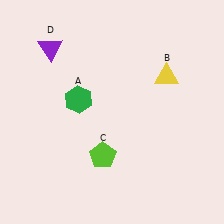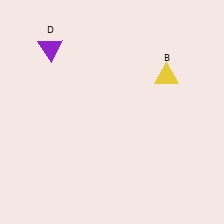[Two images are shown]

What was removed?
The lime pentagon (C), the green hexagon (A) were removed in Image 2.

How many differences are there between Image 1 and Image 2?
There are 2 differences between the two images.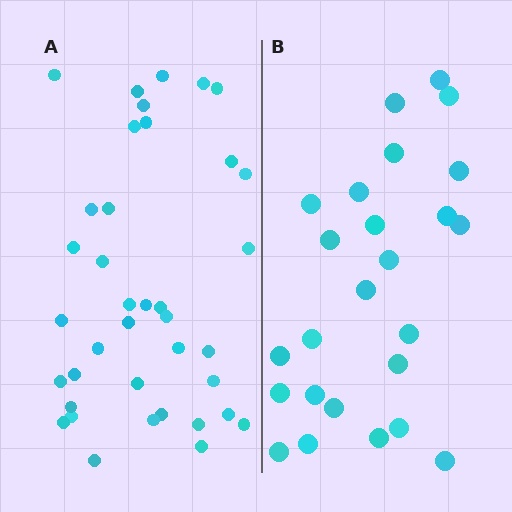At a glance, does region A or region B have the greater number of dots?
Region A (the left region) has more dots.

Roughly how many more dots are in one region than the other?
Region A has approximately 15 more dots than region B.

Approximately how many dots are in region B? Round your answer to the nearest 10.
About 20 dots. (The exact count is 25, which rounds to 20.)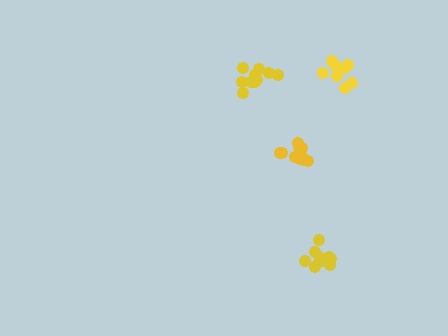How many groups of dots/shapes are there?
There are 4 groups.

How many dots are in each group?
Group 1: 10 dots, Group 2: 14 dots, Group 3: 10 dots, Group 4: 8 dots (42 total).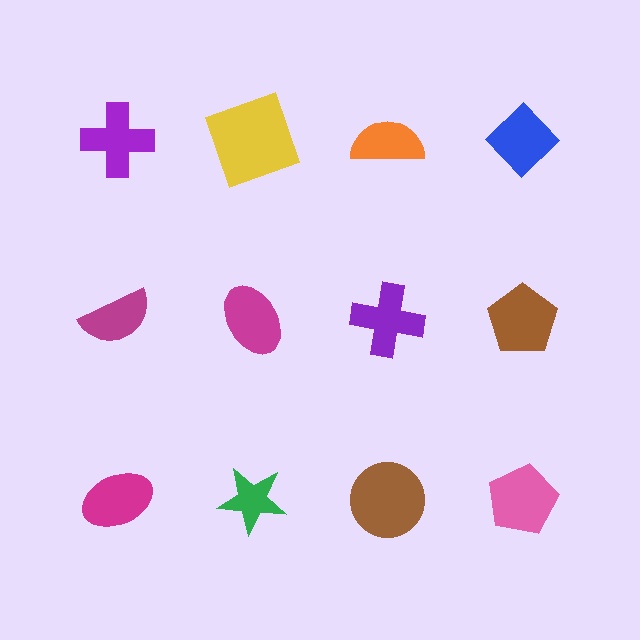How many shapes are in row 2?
4 shapes.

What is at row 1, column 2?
A yellow square.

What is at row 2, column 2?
A magenta ellipse.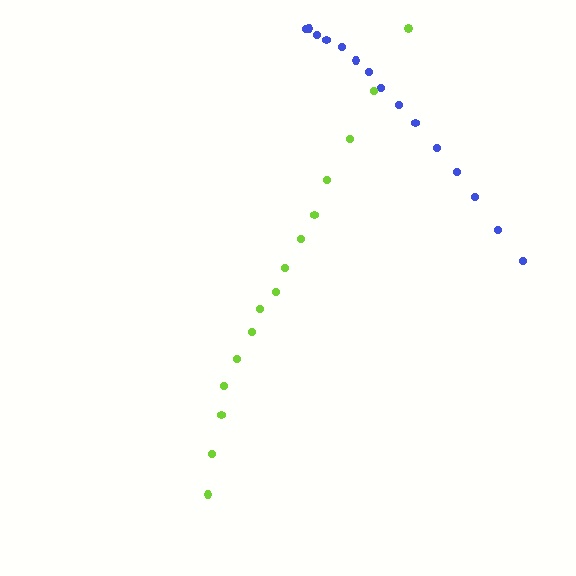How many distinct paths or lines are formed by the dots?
There are 2 distinct paths.